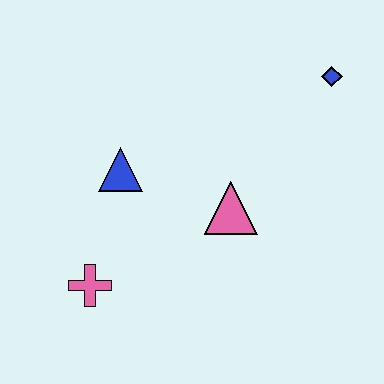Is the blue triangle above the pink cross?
Yes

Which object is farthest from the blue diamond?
The pink cross is farthest from the blue diamond.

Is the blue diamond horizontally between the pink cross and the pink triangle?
No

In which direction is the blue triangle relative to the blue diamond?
The blue triangle is to the left of the blue diamond.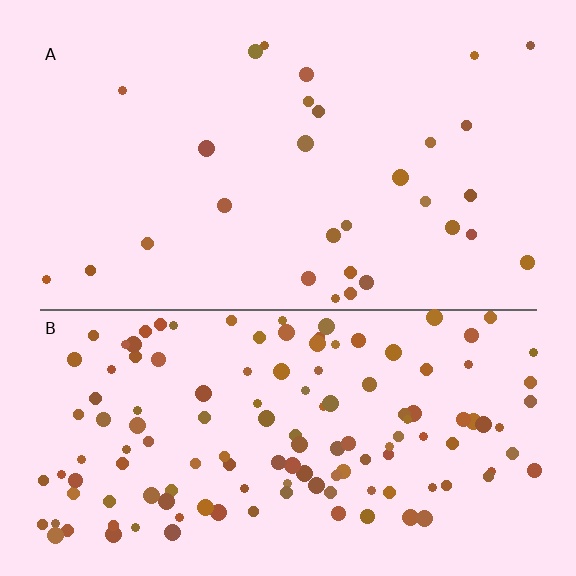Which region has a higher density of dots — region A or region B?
B (the bottom).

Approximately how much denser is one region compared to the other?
Approximately 4.5× — region B over region A.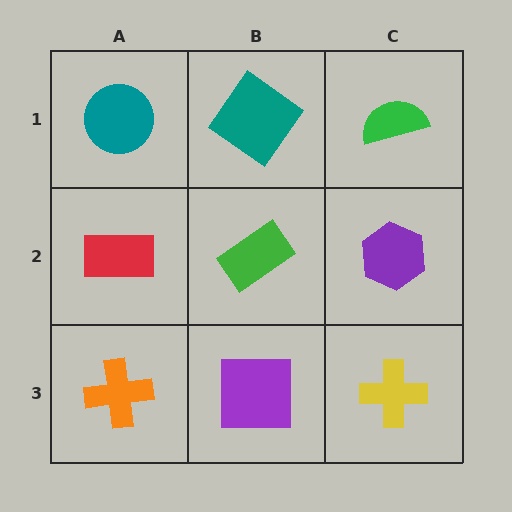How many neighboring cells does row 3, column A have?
2.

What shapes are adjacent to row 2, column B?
A teal diamond (row 1, column B), a purple square (row 3, column B), a red rectangle (row 2, column A), a purple hexagon (row 2, column C).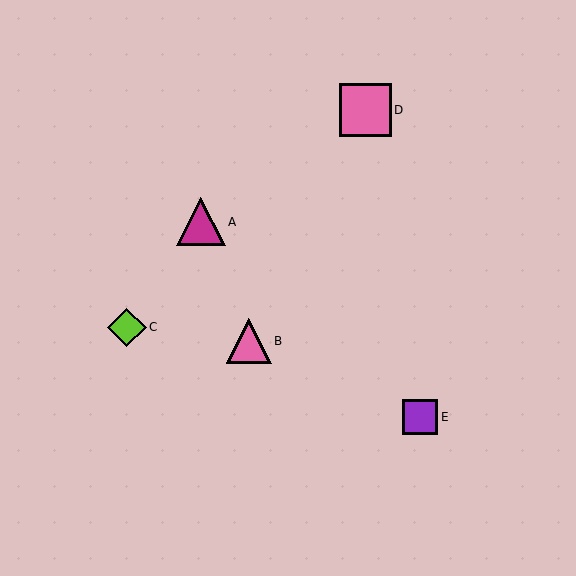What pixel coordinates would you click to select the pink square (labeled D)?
Click at (365, 110) to select the pink square D.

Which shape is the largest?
The pink square (labeled D) is the largest.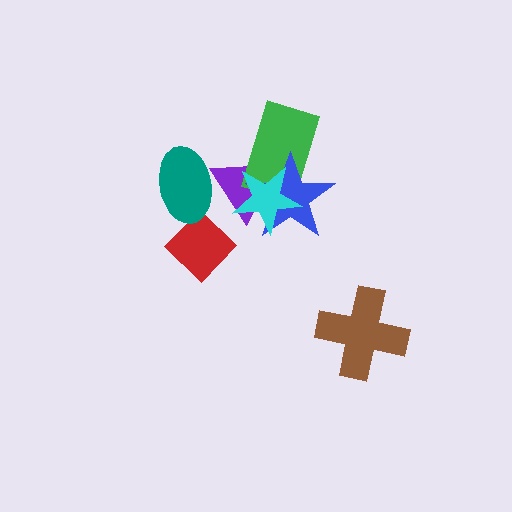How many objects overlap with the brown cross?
0 objects overlap with the brown cross.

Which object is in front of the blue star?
The cyan star is in front of the blue star.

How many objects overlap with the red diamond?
0 objects overlap with the red diamond.